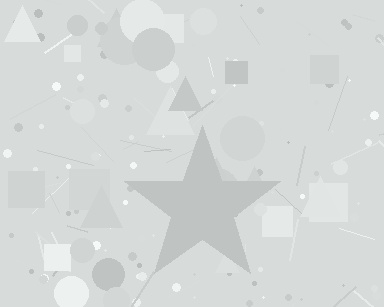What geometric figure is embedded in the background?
A star is embedded in the background.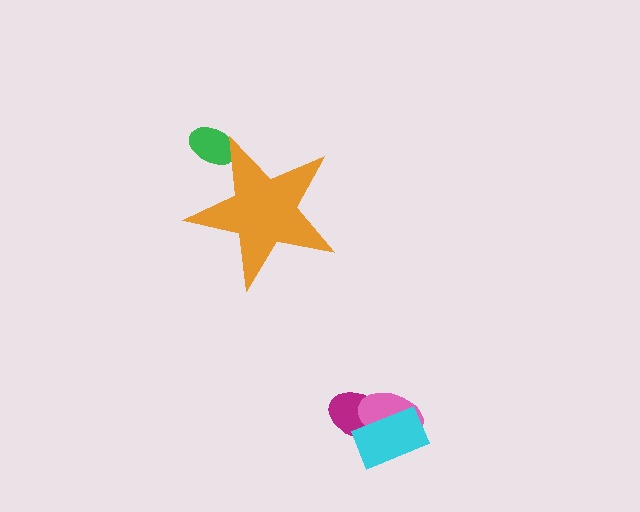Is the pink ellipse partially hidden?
No, the pink ellipse is fully visible.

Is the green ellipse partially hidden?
Yes, the green ellipse is partially hidden behind the orange star.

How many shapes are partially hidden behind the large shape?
1 shape is partially hidden.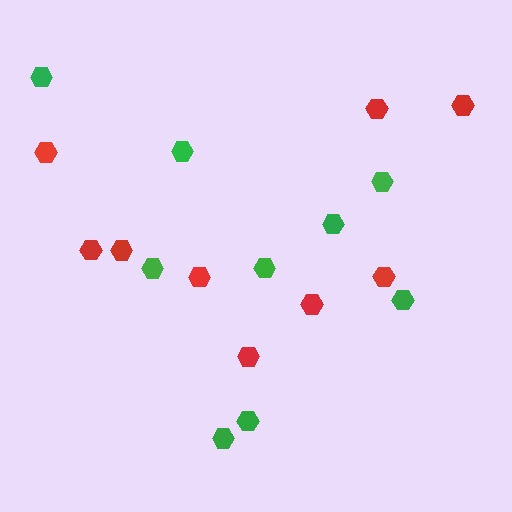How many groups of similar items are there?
There are 2 groups: one group of green hexagons (9) and one group of red hexagons (9).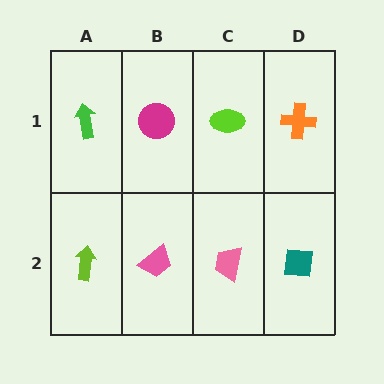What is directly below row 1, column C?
A pink trapezoid.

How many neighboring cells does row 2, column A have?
2.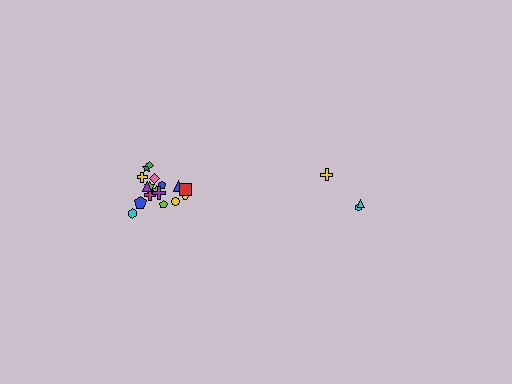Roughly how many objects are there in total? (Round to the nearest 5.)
Roughly 20 objects in total.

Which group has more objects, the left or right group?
The left group.